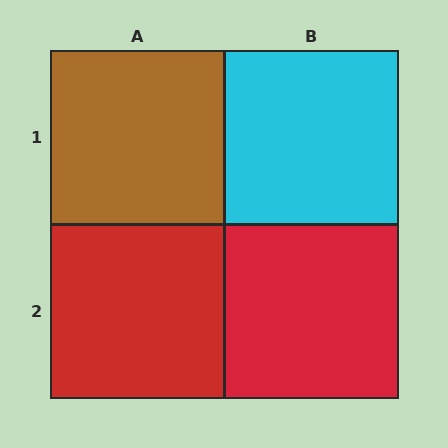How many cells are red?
2 cells are red.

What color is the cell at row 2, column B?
Red.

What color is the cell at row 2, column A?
Red.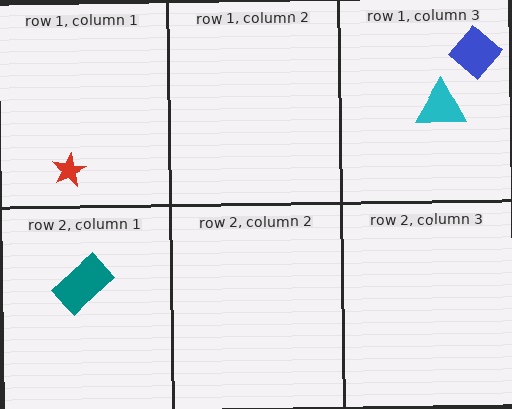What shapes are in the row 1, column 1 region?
The red star.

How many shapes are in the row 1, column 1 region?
1.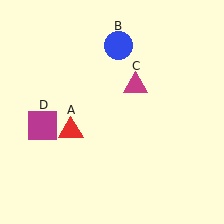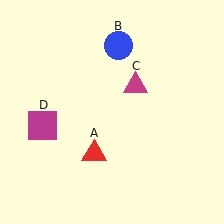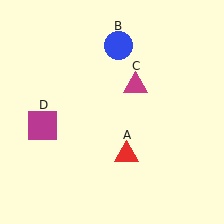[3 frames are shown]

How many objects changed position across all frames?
1 object changed position: red triangle (object A).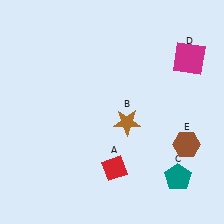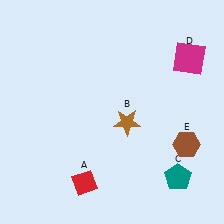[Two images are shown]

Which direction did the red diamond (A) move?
The red diamond (A) moved left.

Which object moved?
The red diamond (A) moved left.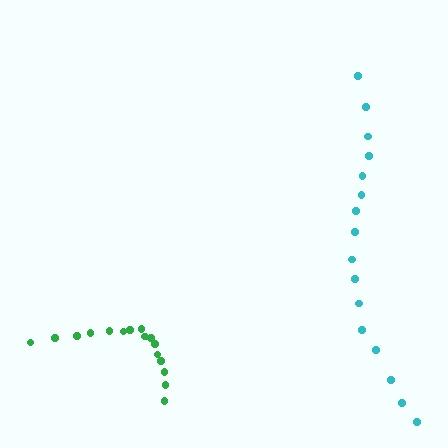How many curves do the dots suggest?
There are 2 distinct paths.